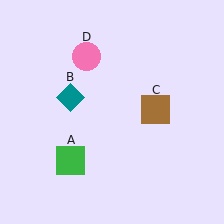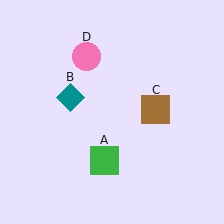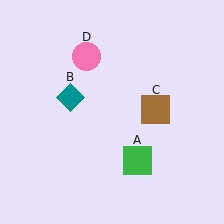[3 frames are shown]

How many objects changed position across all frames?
1 object changed position: green square (object A).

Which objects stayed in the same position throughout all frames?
Teal diamond (object B) and brown square (object C) and pink circle (object D) remained stationary.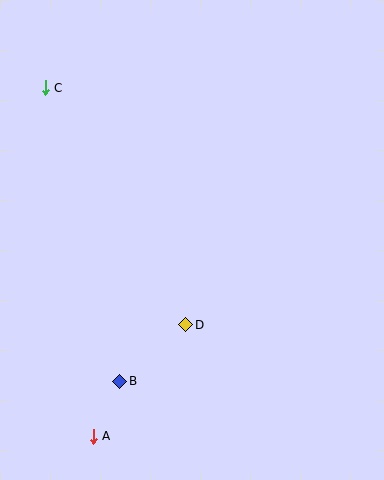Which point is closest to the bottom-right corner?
Point D is closest to the bottom-right corner.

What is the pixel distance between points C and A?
The distance between C and A is 352 pixels.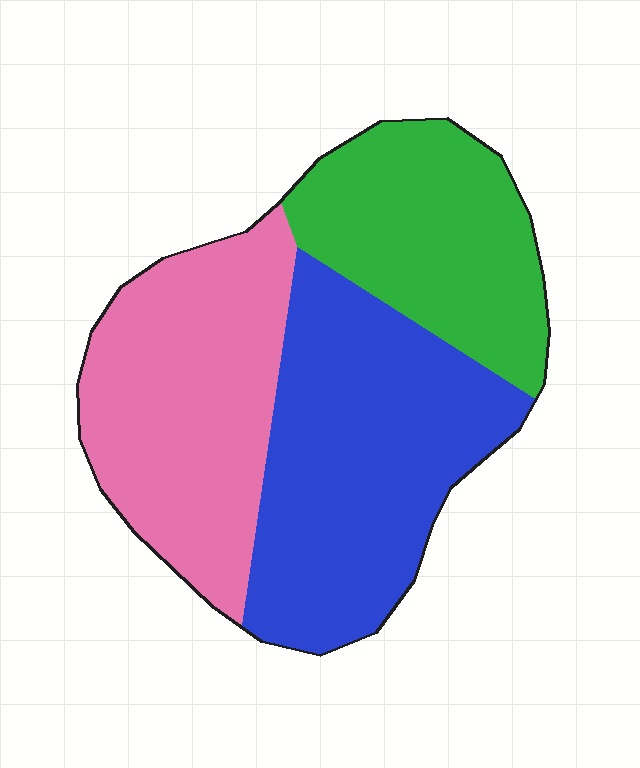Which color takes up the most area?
Blue, at roughly 40%.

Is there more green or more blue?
Blue.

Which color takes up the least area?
Green, at roughly 25%.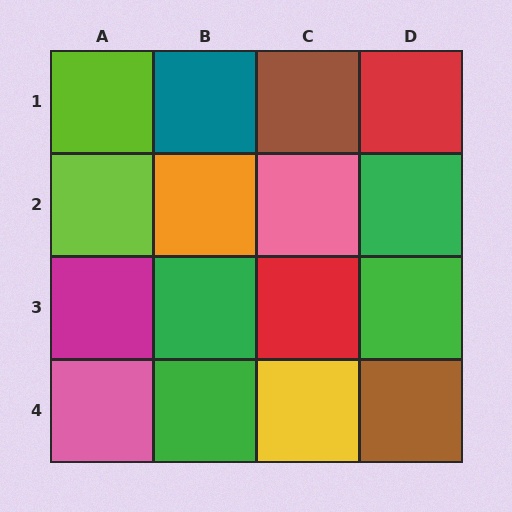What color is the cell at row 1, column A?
Lime.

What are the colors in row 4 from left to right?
Pink, green, yellow, brown.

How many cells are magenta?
1 cell is magenta.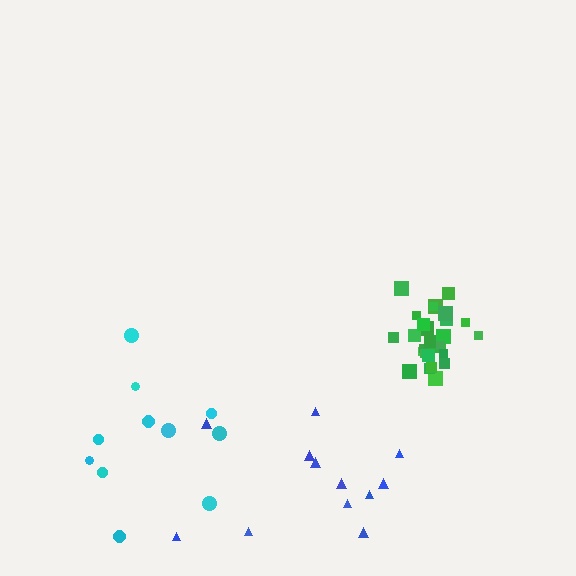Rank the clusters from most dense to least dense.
green, cyan, blue.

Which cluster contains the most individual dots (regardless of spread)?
Green (28).